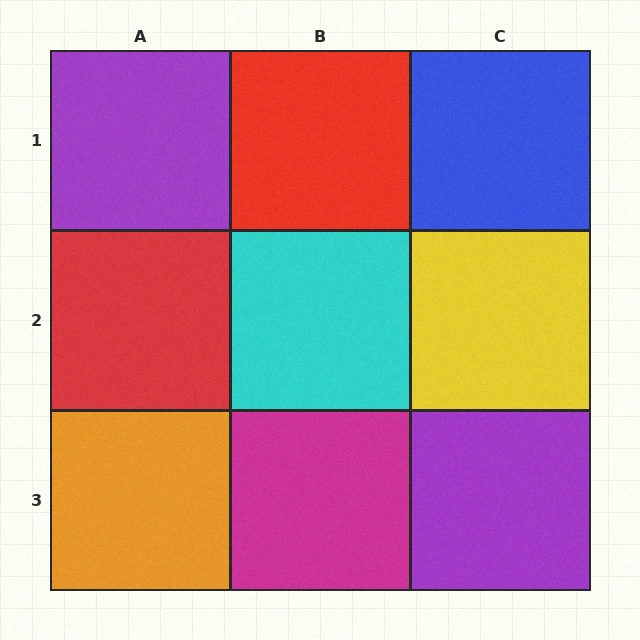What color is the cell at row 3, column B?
Magenta.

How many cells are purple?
2 cells are purple.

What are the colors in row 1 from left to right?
Purple, red, blue.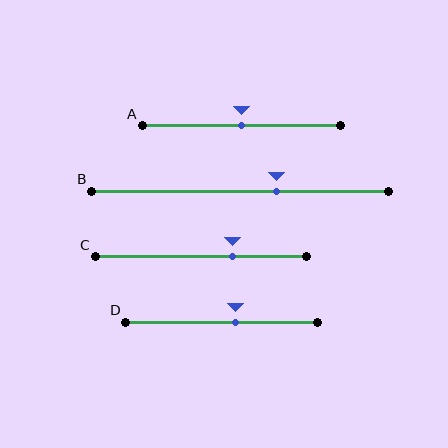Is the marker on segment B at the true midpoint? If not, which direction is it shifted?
No, the marker on segment B is shifted to the right by about 12% of the segment length.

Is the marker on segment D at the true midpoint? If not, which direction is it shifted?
No, the marker on segment D is shifted to the right by about 7% of the segment length.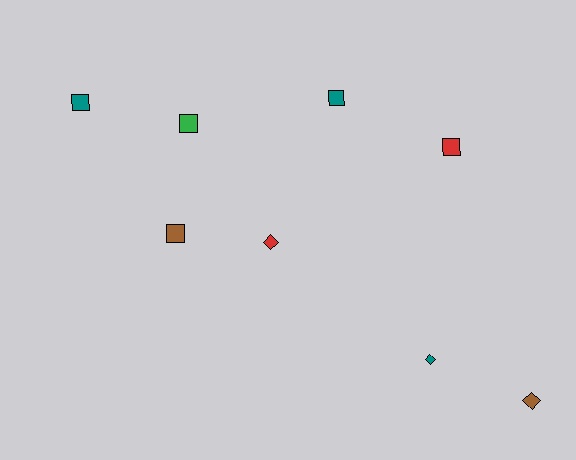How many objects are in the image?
There are 8 objects.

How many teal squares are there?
There are 2 teal squares.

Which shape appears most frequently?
Square, with 5 objects.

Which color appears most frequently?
Teal, with 3 objects.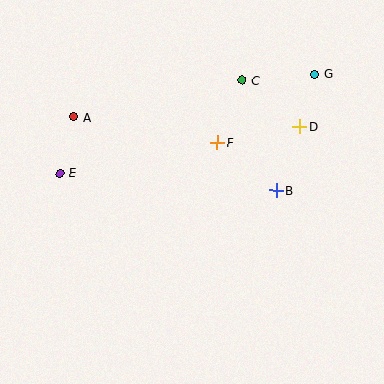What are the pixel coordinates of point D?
Point D is at (300, 127).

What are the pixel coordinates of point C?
Point C is at (242, 80).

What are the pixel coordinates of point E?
Point E is at (60, 173).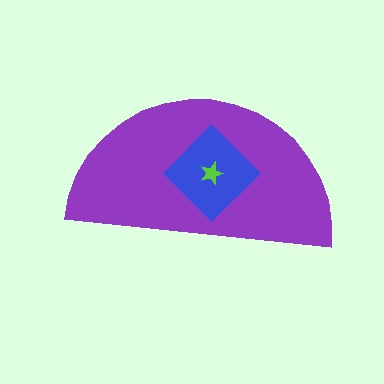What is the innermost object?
The lime star.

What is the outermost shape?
The purple semicircle.